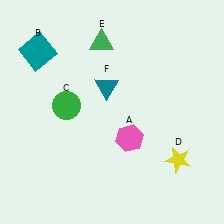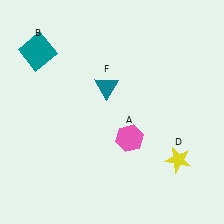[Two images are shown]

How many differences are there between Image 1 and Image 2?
There are 2 differences between the two images.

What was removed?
The green triangle (E), the green circle (C) were removed in Image 2.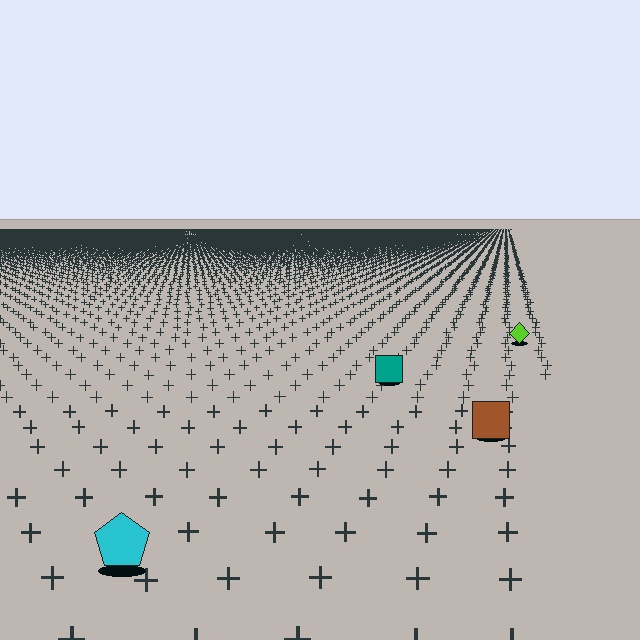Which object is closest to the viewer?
The cyan pentagon is closest. The texture marks near it are larger and more spread out.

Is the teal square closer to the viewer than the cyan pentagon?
No. The cyan pentagon is closer — you can tell from the texture gradient: the ground texture is coarser near it.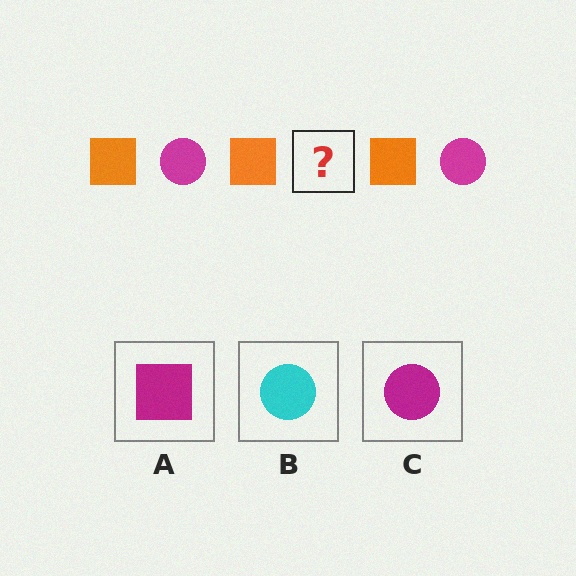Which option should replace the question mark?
Option C.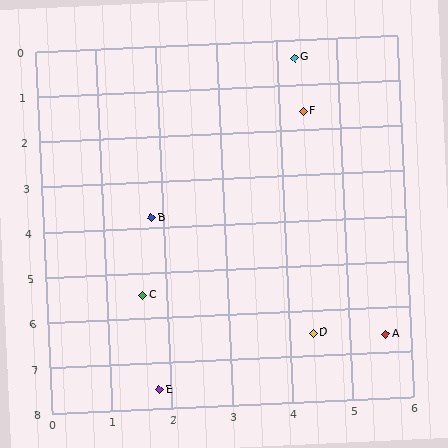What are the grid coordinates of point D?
Point D is at approximately (4.4, 6.5).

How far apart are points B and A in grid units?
Points B and A are about 4.7 grid units apart.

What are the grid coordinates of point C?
Point C is at approximately (1.6, 5.5).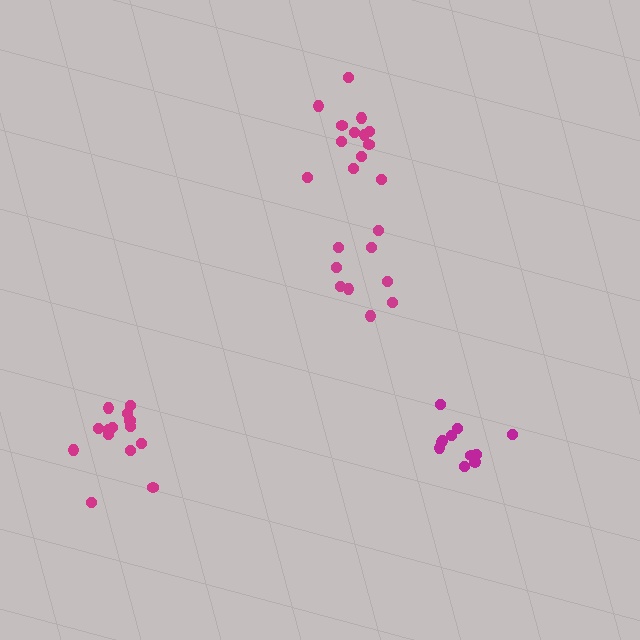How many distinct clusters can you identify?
There are 4 distinct clusters.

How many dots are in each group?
Group 1: 11 dots, Group 2: 13 dots, Group 3: 9 dots, Group 4: 14 dots (47 total).